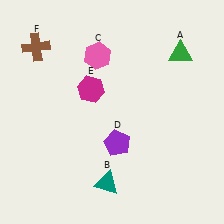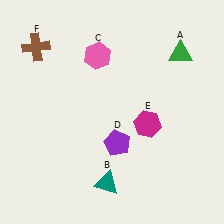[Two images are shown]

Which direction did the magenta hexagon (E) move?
The magenta hexagon (E) moved right.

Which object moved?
The magenta hexagon (E) moved right.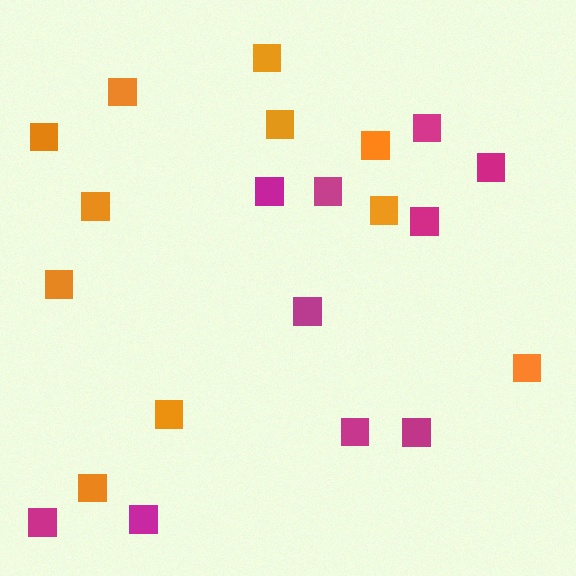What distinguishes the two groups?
There are 2 groups: one group of orange squares (11) and one group of magenta squares (10).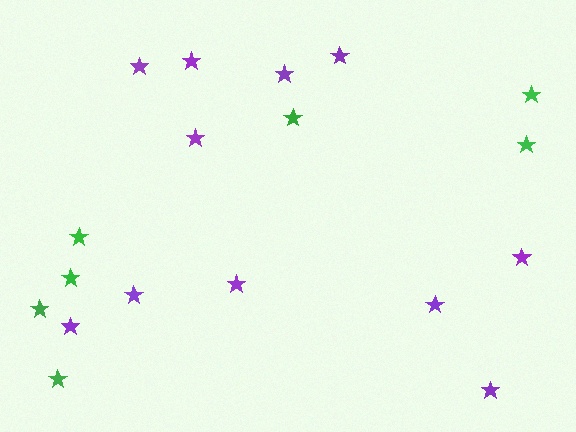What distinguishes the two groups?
There are 2 groups: one group of purple stars (11) and one group of green stars (7).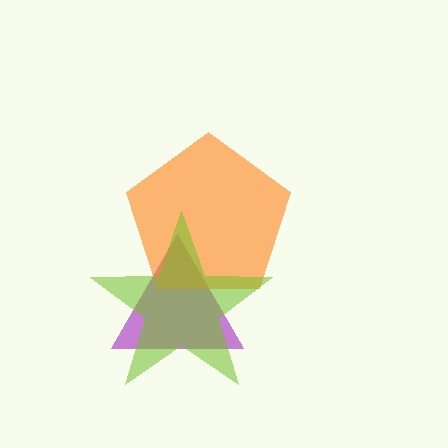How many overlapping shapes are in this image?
There are 3 overlapping shapes in the image.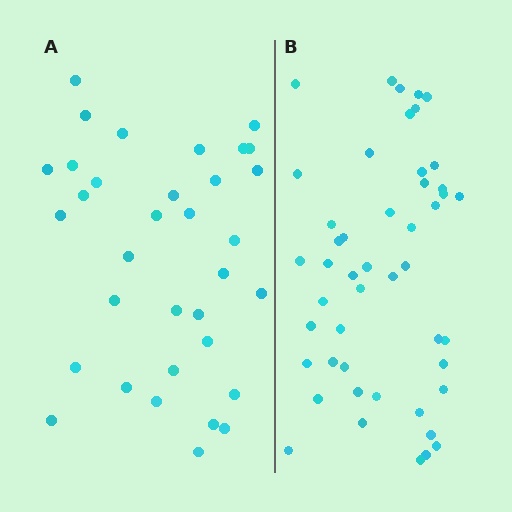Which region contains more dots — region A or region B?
Region B (the right region) has more dots.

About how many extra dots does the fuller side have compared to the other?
Region B has approximately 15 more dots than region A.